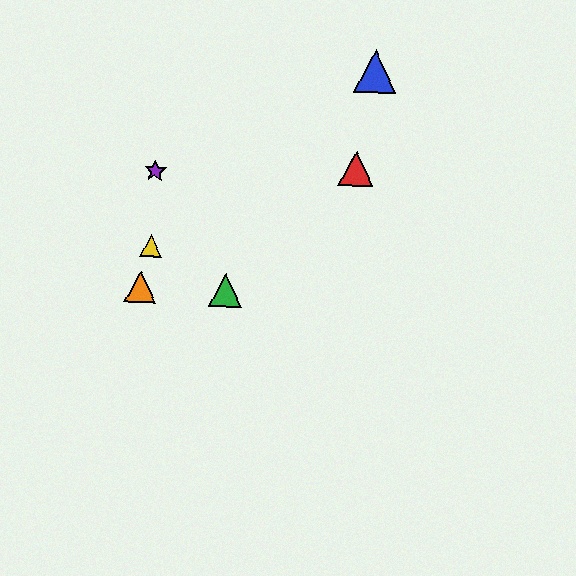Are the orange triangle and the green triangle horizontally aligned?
Yes, both are at y≈287.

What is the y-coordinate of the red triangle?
The red triangle is at y≈169.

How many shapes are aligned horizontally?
2 shapes (the green triangle, the orange triangle) are aligned horizontally.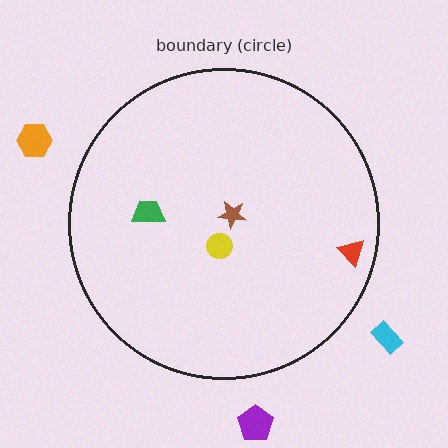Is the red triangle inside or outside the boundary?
Inside.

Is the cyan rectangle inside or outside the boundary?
Outside.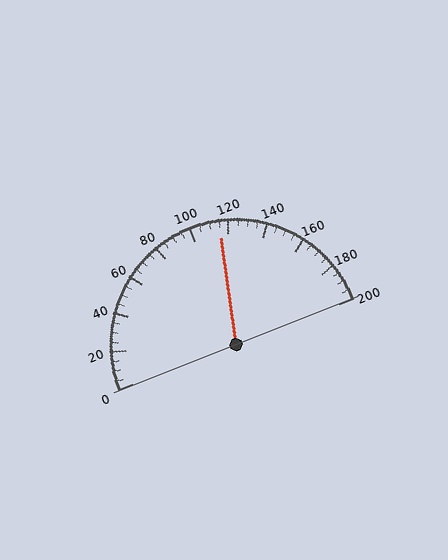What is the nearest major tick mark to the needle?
The nearest major tick mark is 120.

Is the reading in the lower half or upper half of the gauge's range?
The reading is in the upper half of the range (0 to 200).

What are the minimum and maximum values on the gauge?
The gauge ranges from 0 to 200.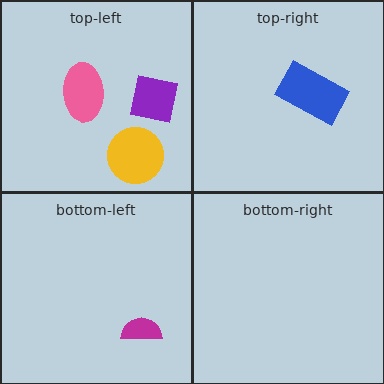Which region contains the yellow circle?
The top-left region.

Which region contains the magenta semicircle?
The bottom-left region.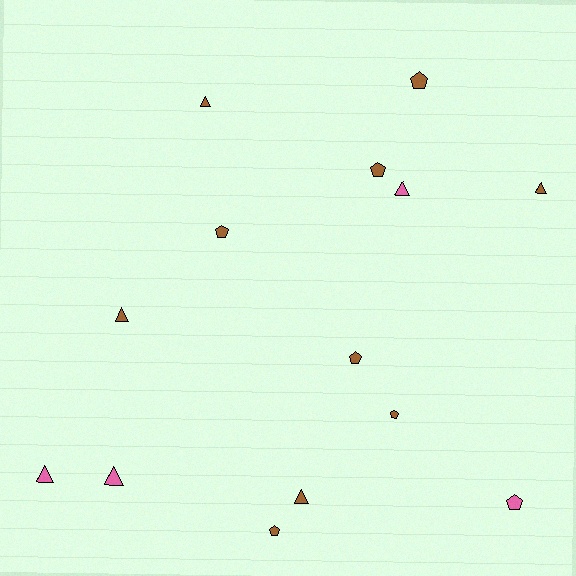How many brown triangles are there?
There are 4 brown triangles.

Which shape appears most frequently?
Pentagon, with 7 objects.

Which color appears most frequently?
Brown, with 10 objects.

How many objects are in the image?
There are 14 objects.